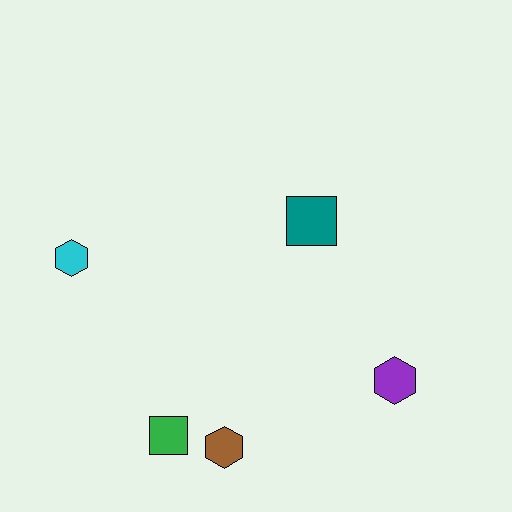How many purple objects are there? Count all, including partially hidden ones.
There is 1 purple object.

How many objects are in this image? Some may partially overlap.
There are 5 objects.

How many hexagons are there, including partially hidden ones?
There are 3 hexagons.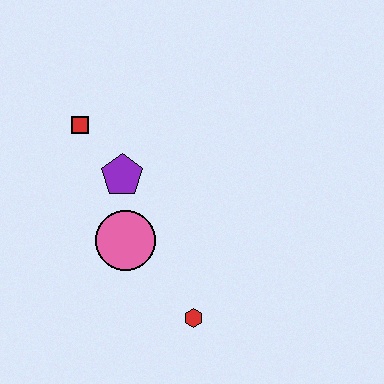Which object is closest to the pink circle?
The purple pentagon is closest to the pink circle.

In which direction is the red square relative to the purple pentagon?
The red square is above the purple pentagon.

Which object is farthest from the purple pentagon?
The red hexagon is farthest from the purple pentagon.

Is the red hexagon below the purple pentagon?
Yes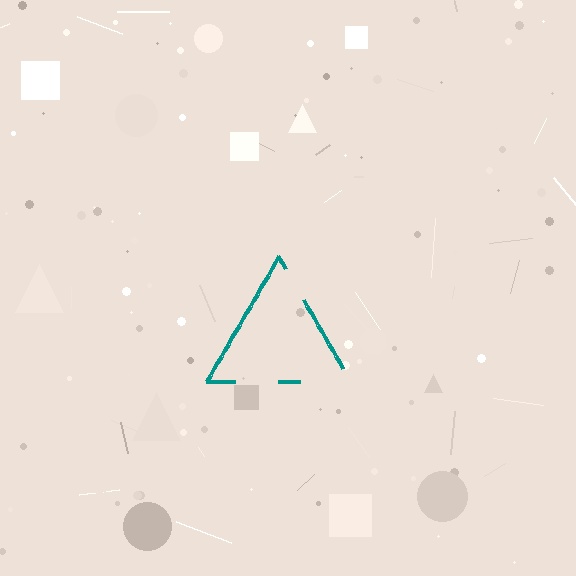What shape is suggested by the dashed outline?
The dashed outline suggests a triangle.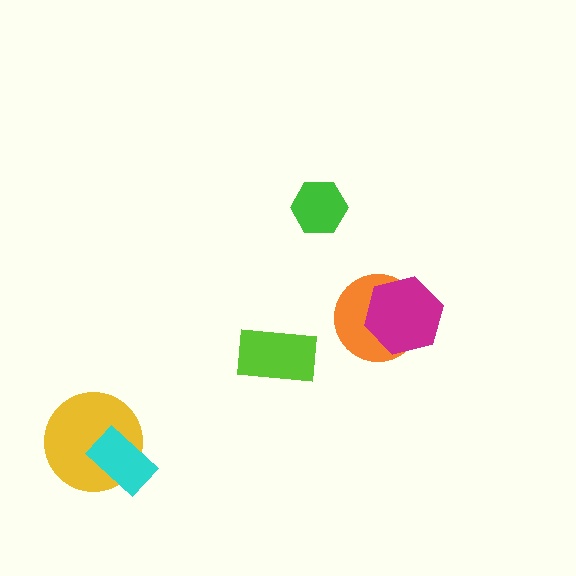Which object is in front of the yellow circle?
The cyan rectangle is in front of the yellow circle.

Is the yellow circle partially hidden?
Yes, it is partially covered by another shape.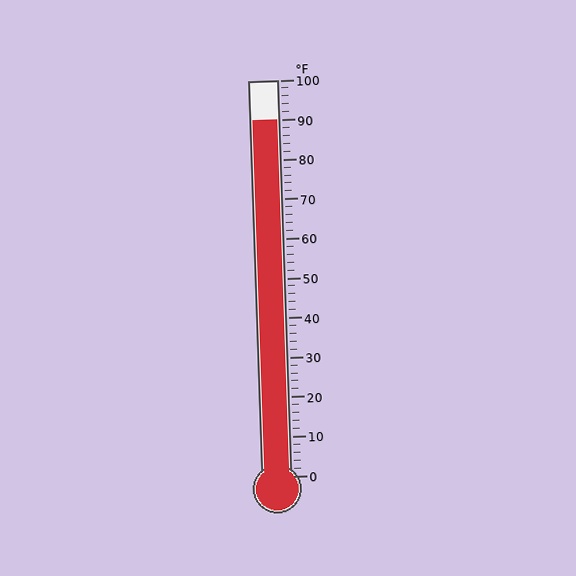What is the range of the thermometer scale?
The thermometer scale ranges from 0°F to 100°F.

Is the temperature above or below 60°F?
The temperature is above 60°F.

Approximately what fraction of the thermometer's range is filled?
The thermometer is filled to approximately 90% of its range.